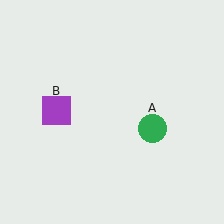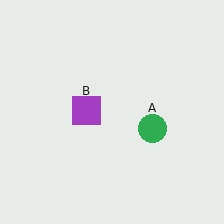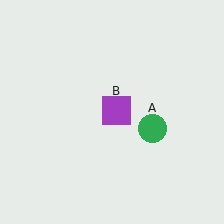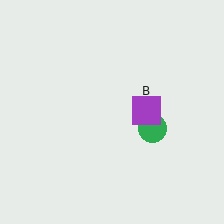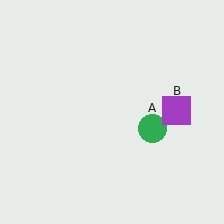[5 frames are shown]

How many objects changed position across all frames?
1 object changed position: purple square (object B).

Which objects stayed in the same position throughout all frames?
Green circle (object A) remained stationary.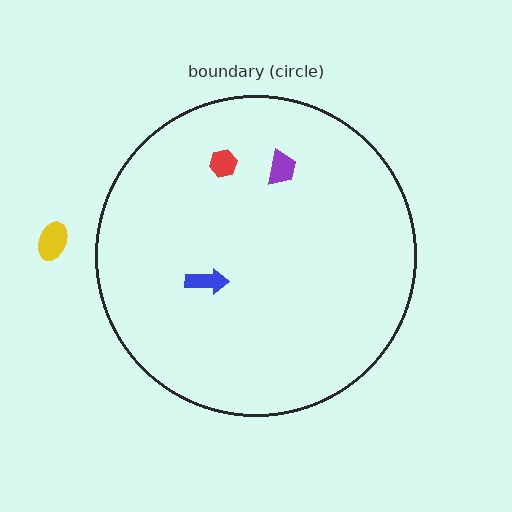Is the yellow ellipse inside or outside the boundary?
Outside.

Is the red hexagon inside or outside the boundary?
Inside.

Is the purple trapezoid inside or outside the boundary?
Inside.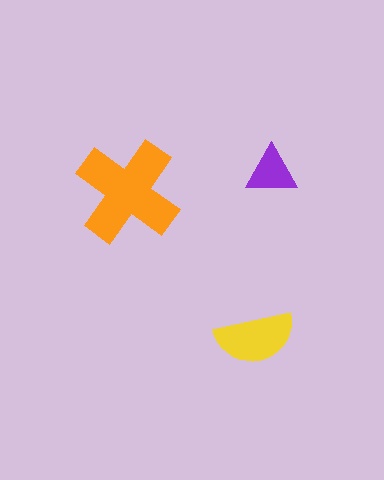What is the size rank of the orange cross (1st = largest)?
1st.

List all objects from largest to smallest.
The orange cross, the yellow semicircle, the purple triangle.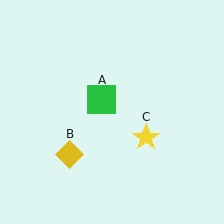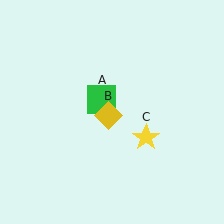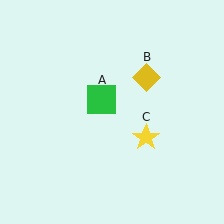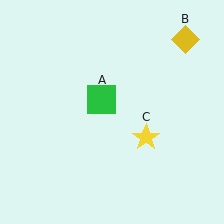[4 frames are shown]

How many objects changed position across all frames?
1 object changed position: yellow diamond (object B).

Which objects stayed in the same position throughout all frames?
Green square (object A) and yellow star (object C) remained stationary.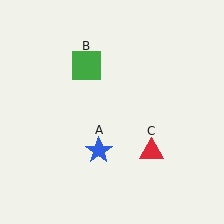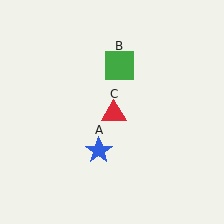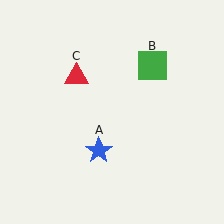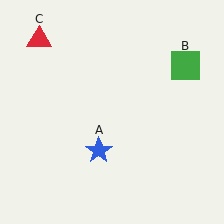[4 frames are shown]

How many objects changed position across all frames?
2 objects changed position: green square (object B), red triangle (object C).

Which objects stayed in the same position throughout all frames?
Blue star (object A) remained stationary.